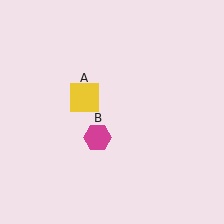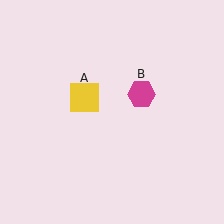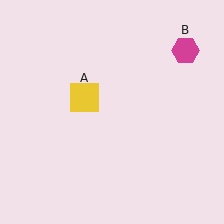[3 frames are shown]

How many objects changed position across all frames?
1 object changed position: magenta hexagon (object B).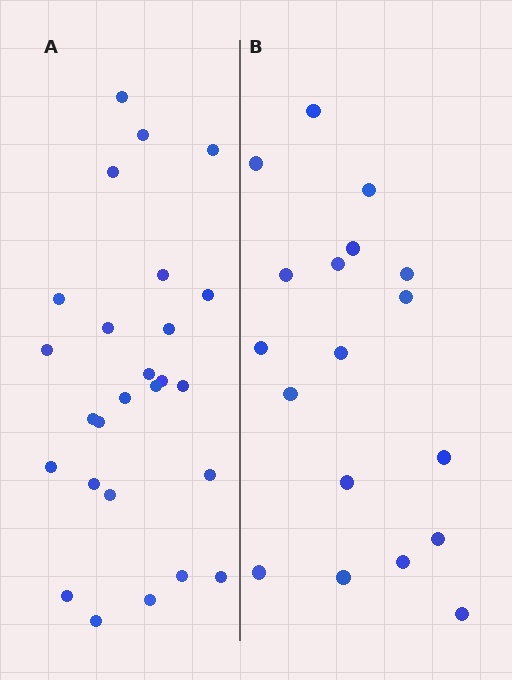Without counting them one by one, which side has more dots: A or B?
Region A (the left region) has more dots.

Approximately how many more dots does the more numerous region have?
Region A has roughly 8 or so more dots than region B.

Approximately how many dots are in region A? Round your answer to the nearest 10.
About 30 dots. (The exact count is 26, which rounds to 30.)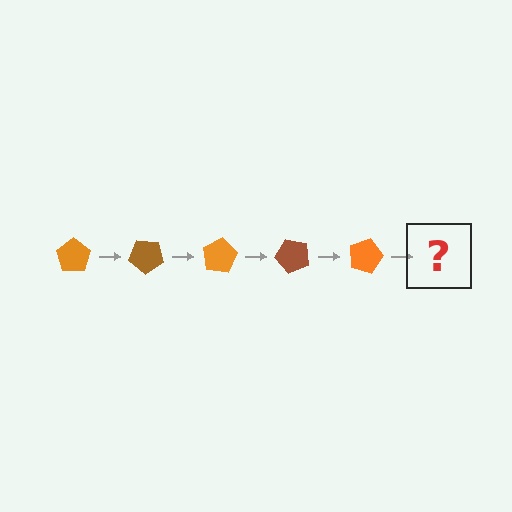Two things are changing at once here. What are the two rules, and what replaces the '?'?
The two rules are that it rotates 40 degrees each step and the color cycles through orange and brown. The '?' should be a brown pentagon, rotated 200 degrees from the start.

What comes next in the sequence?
The next element should be a brown pentagon, rotated 200 degrees from the start.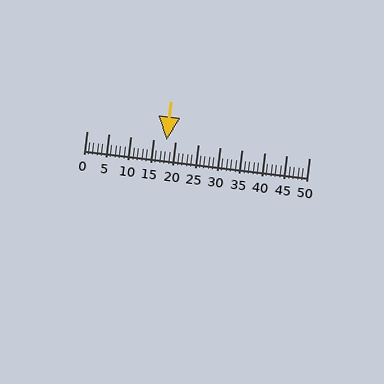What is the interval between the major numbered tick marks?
The major tick marks are spaced 5 units apart.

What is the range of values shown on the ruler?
The ruler shows values from 0 to 50.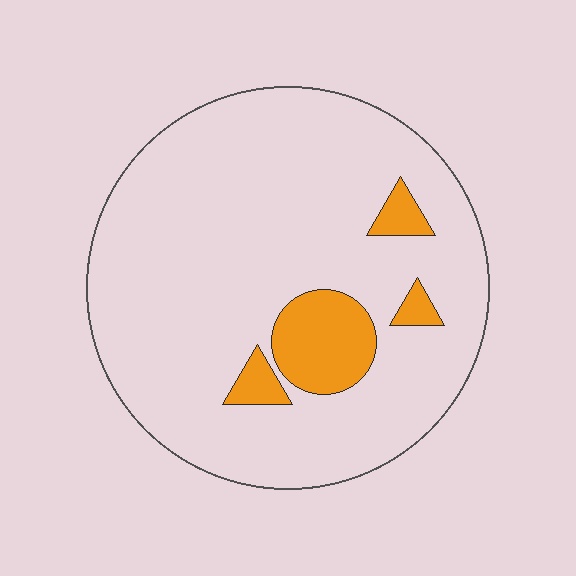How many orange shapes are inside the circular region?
4.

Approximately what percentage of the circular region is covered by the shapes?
Approximately 10%.